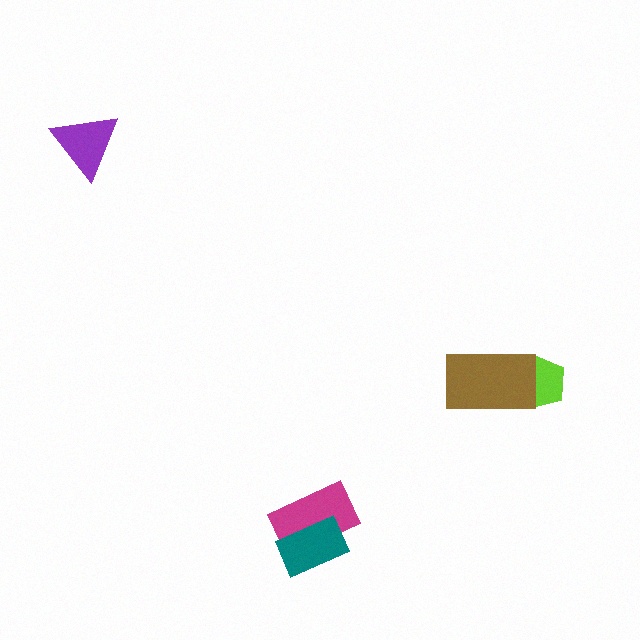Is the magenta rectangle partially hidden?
Yes, it is partially covered by another shape.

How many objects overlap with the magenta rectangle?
1 object overlaps with the magenta rectangle.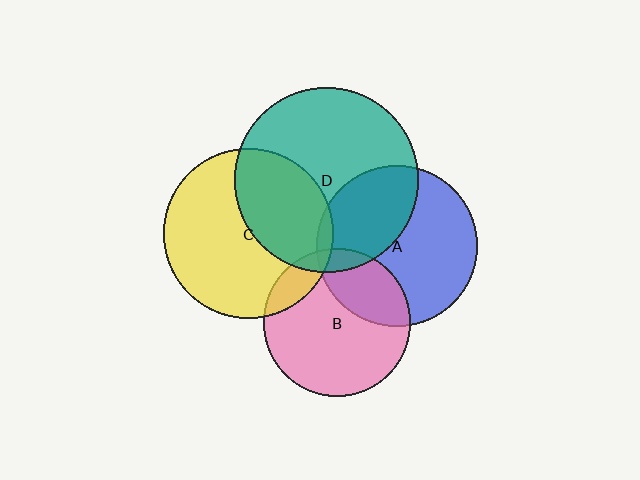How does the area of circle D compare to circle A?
Approximately 1.3 times.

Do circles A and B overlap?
Yes.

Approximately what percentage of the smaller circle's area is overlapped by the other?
Approximately 30%.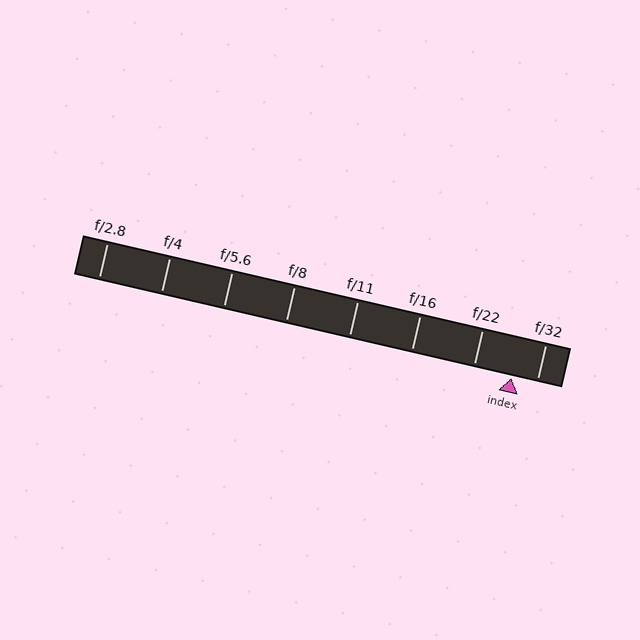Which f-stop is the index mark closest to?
The index mark is closest to f/32.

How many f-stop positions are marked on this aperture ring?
There are 8 f-stop positions marked.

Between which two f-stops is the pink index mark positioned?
The index mark is between f/22 and f/32.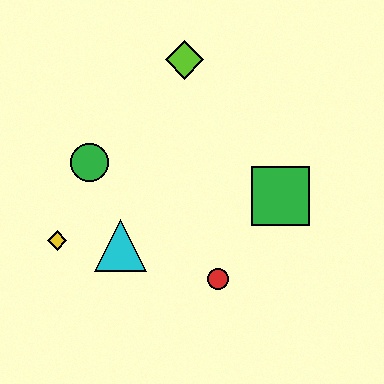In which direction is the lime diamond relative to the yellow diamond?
The lime diamond is above the yellow diamond.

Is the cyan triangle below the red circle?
No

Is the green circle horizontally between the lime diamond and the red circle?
No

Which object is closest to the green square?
The red circle is closest to the green square.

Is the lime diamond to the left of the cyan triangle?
No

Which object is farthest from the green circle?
The green square is farthest from the green circle.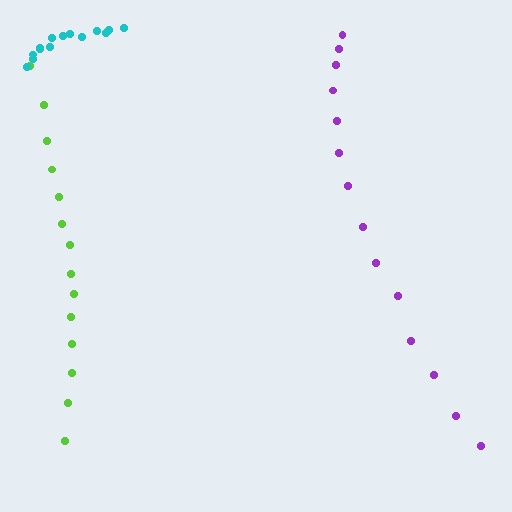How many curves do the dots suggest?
There are 3 distinct paths.